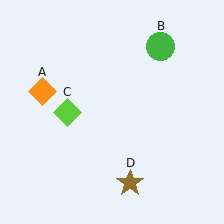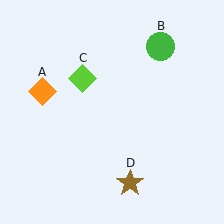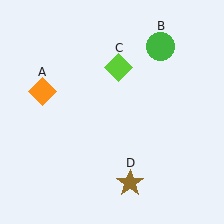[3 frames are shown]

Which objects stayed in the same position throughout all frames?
Orange diamond (object A) and green circle (object B) and brown star (object D) remained stationary.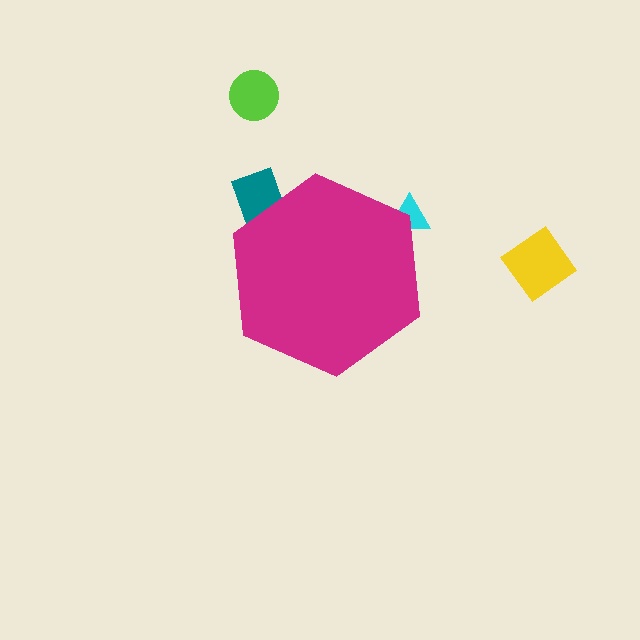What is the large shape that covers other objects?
A magenta hexagon.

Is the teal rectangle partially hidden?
Yes, the teal rectangle is partially hidden behind the magenta hexagon.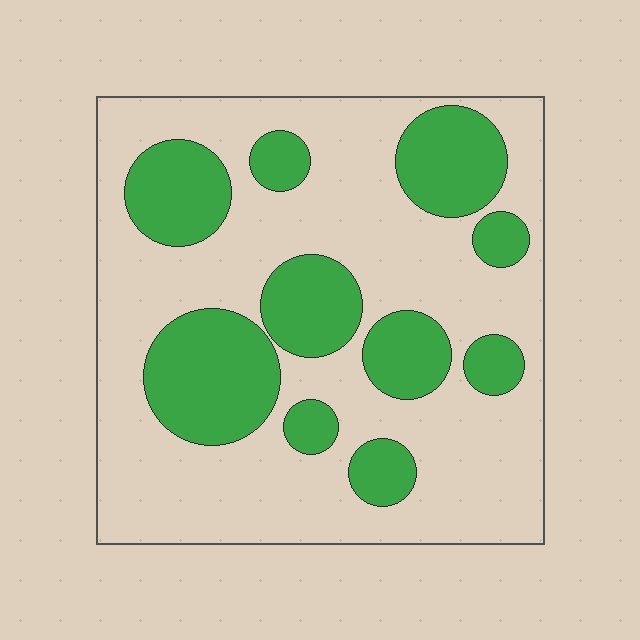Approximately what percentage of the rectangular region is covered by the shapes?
Approximately 30%.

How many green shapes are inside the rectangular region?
10.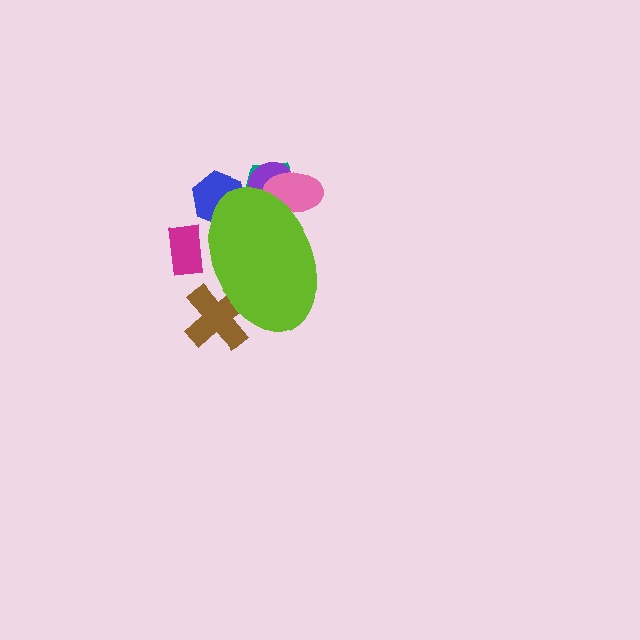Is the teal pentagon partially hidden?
Yes, the teal pentagon is partially hidden behind the lime ellipse.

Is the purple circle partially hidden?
Yes, the purple circle is partially hidden behind the lime ellipse.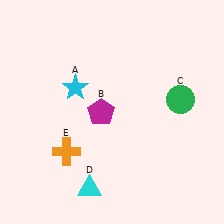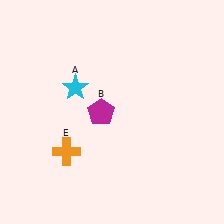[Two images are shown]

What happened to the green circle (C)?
The green circle (C) was removed in Image 2. It was in the top-right area of Image 1.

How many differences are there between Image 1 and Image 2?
There are 2 differences between the two images.